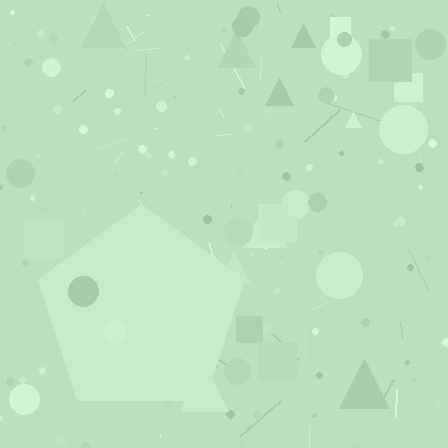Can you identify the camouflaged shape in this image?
The camouflaged shape is a pentagon.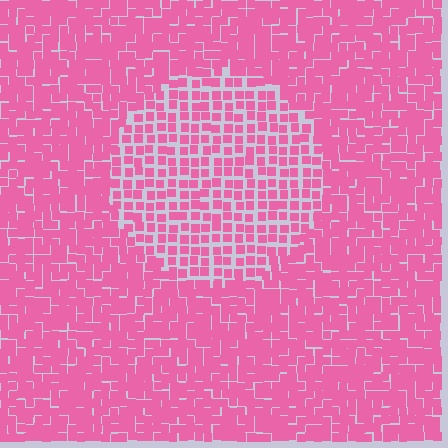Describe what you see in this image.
The image contains small pink elements arranged at two different densities. A circle-shaped region is visible where the elements are less densely packed than the surrounding area.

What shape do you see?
I see a circle.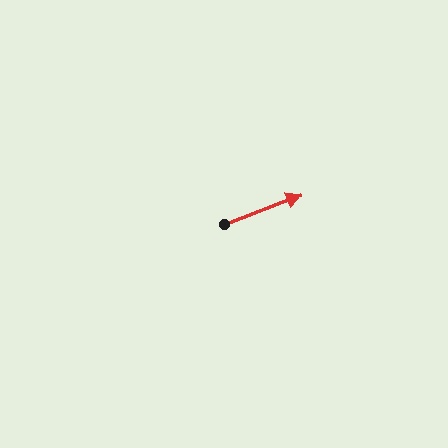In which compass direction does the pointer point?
East.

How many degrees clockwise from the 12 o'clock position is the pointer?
Approximately 69 degrees.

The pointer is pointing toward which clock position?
Roughly 2 o'clock.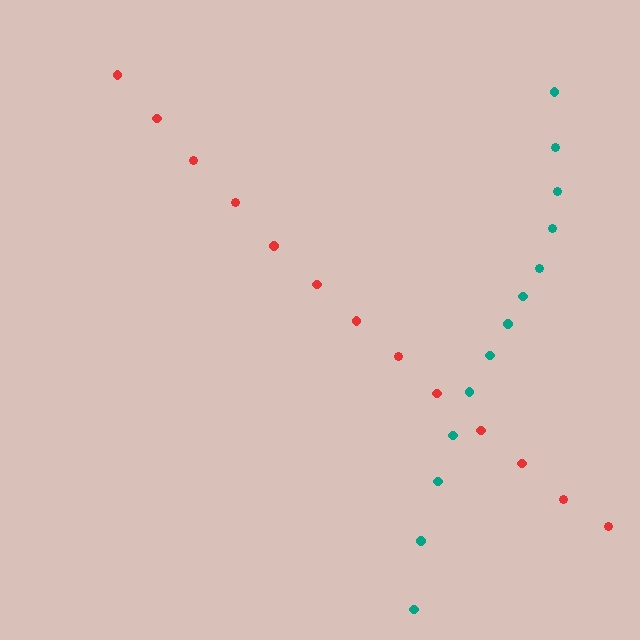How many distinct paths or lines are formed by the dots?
There are 2 distinct paths.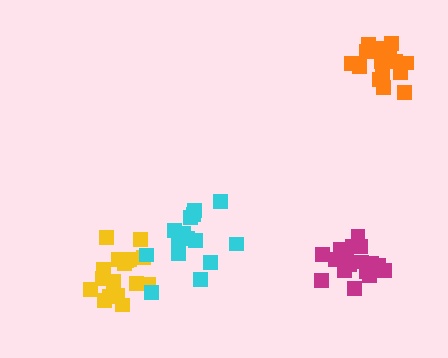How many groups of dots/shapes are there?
There are 4 groups.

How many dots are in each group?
Group 1: 17 dots, Group 2: 18 dots, Group 3: 16 dots, Group 4: 15 dots (66 total).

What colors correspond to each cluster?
The clusters are colored: yellow, magenta, orange, cyan.